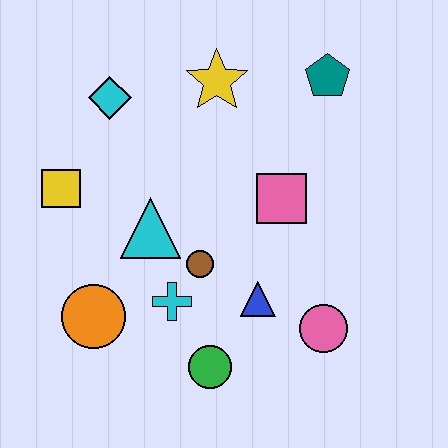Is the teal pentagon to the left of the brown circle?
No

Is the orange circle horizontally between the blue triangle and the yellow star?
No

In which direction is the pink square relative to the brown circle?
The pink square is to the right of the brown circle.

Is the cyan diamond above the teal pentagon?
No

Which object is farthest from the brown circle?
The teal pentagon is farthest from the brown circle.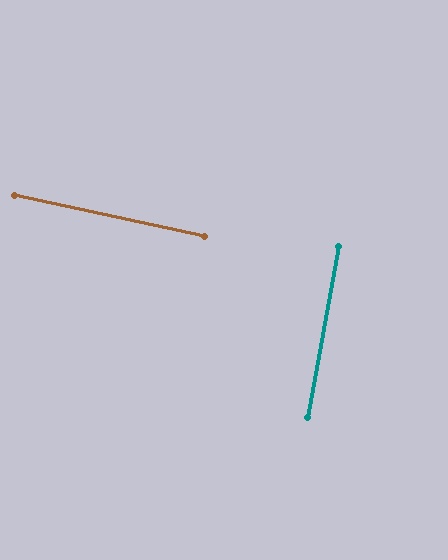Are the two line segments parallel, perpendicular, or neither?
Perpendicular — they meet at approximately 88°.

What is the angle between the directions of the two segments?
Approximately 88 degrees.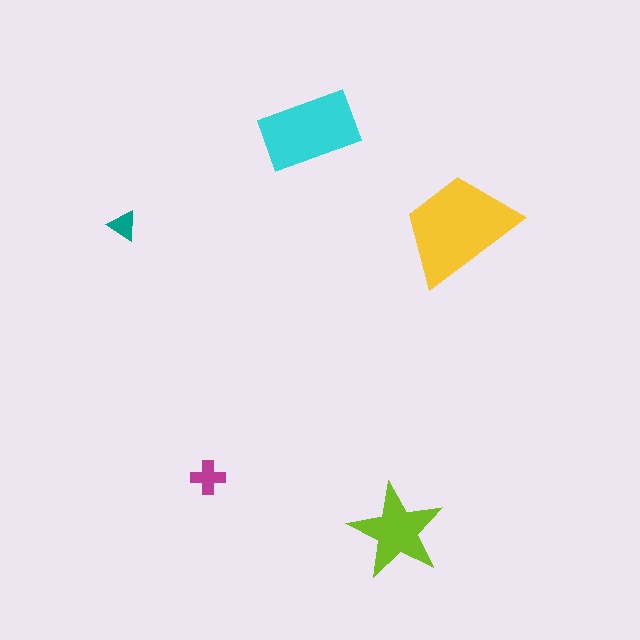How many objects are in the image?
There are 5 objects in the image.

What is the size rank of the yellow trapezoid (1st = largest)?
1st.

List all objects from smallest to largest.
The teal triangle, the magenta cross, the lime star, the cyan rectangle, the yellow trapezoid.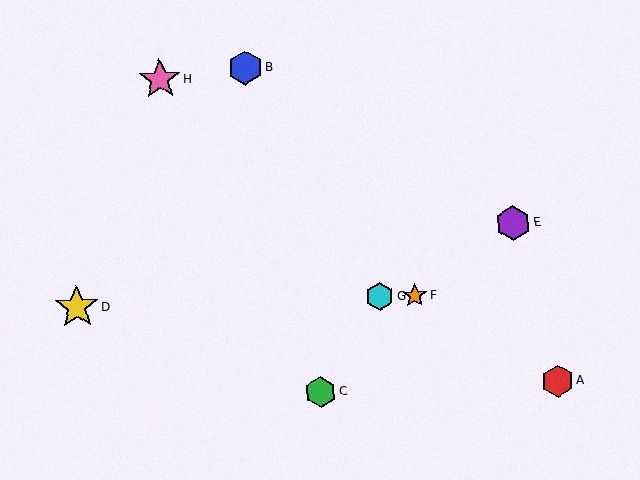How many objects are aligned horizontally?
3 objects (D, F, G) are aligned horizontally.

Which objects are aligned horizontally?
Objects D, F, G are aligned horizontally.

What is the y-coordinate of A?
Object A is at y≈381.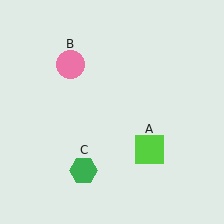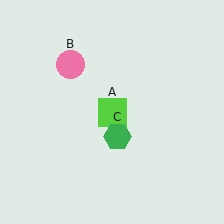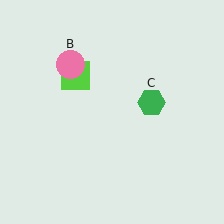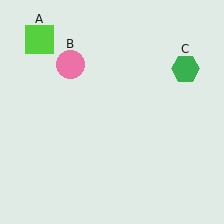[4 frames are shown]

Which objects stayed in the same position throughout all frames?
Pink circle (object B) remained stationary.